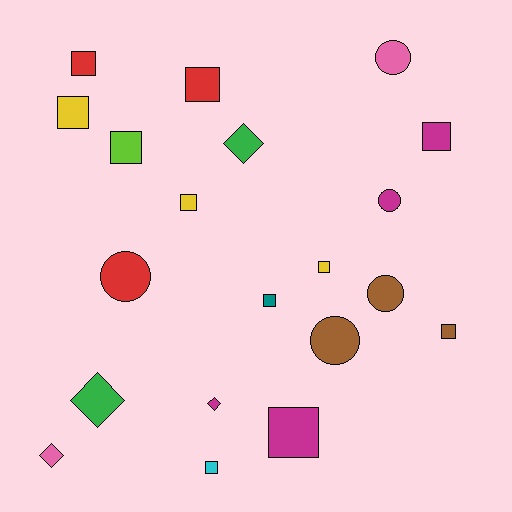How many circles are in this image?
There are 5 circles.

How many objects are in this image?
There are 20 objects.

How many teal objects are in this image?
There is 1 teal object.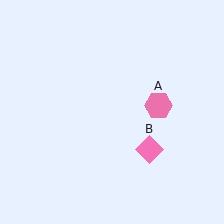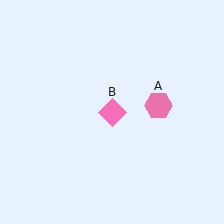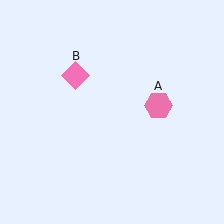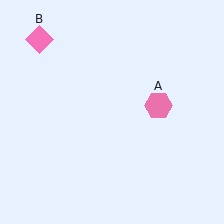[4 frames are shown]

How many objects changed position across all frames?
1 object changed position: pink diamond (object B).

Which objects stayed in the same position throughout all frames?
Pink hexagon (object A) remained stationary.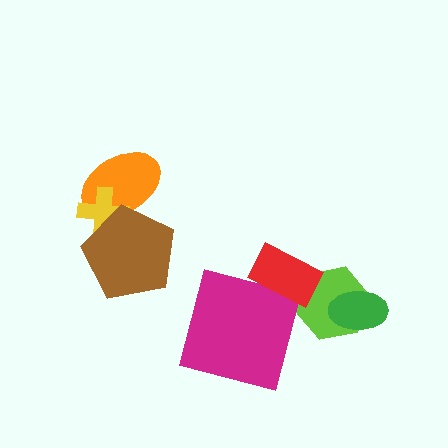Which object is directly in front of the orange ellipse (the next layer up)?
The yellow cross is directly in front of the orange ellipse.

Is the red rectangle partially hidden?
No, no other shape covers it.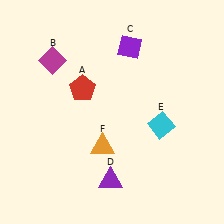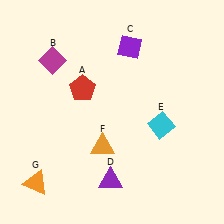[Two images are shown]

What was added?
An orange triangle (G) was added in Image 2.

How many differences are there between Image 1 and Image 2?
There is 1 difference between the two images.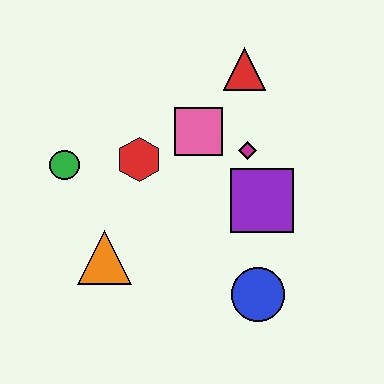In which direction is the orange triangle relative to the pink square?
The orange triangle is below the pink square.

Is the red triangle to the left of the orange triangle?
No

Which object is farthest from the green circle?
The blue circle is farthest from the green circle.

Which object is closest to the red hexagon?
The pink square is closest to the red hexagon.